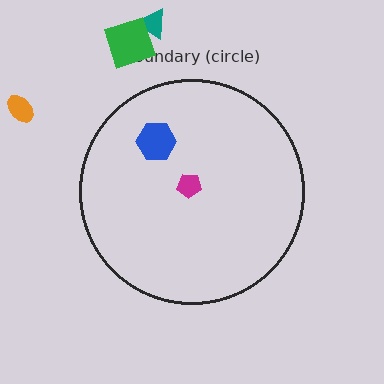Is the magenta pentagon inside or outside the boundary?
Inside.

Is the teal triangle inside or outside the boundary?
Outside.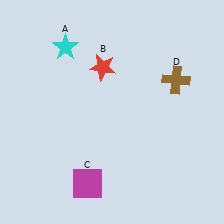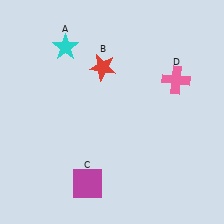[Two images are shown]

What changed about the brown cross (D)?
In Image 1, D is brown. In Image 2, it changed to pink.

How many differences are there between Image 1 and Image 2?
There is 1 difference between the two images.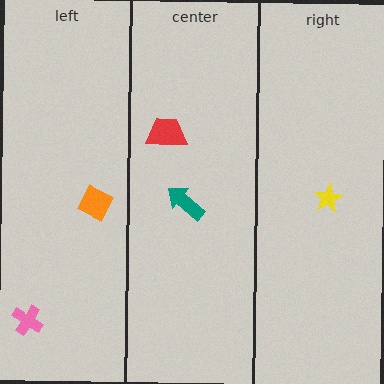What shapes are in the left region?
The pink cross, the orange square.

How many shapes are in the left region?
2.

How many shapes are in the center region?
2.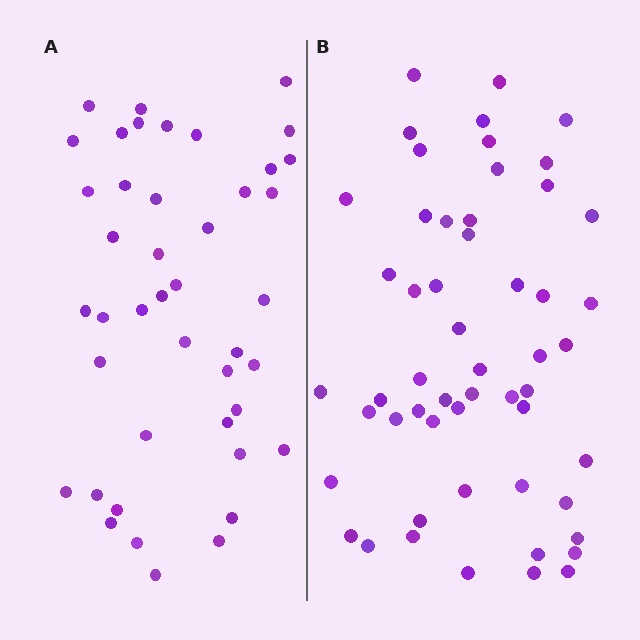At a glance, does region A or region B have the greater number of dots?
Region B (the right region) has more dots.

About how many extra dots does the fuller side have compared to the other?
Region B has roughly 12 or so more dots than region A.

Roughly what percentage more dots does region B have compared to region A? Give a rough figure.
About 25% more.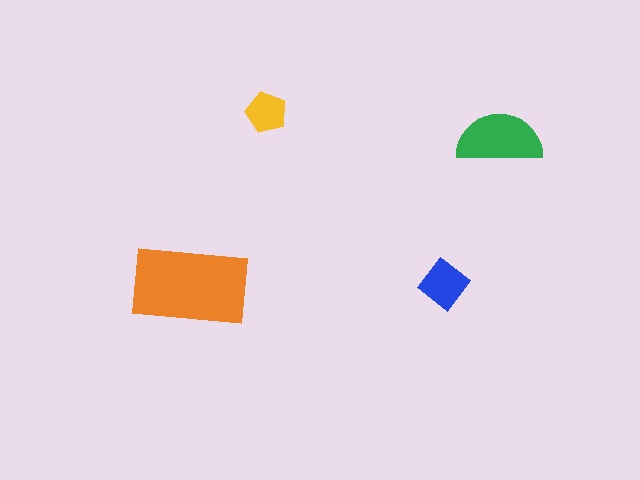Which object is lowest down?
The orange rectangle is bottommost.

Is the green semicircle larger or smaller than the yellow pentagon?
Larger.